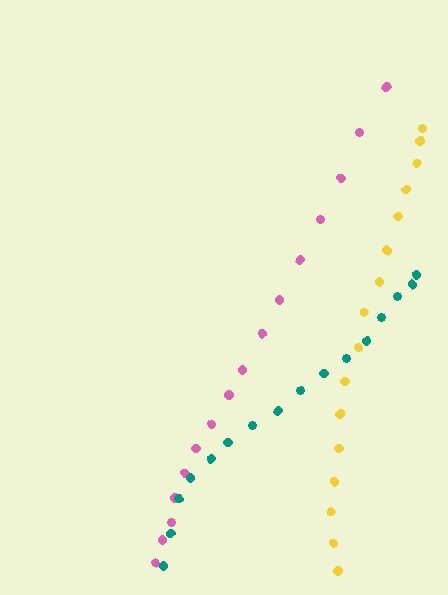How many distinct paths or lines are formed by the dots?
There are 3 distinct paths.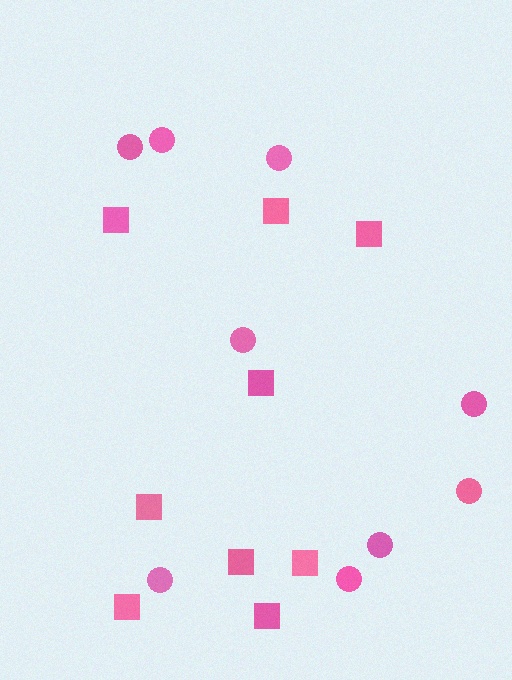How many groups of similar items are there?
There are 2 groups: one group of squares (9) and one group of circles (9).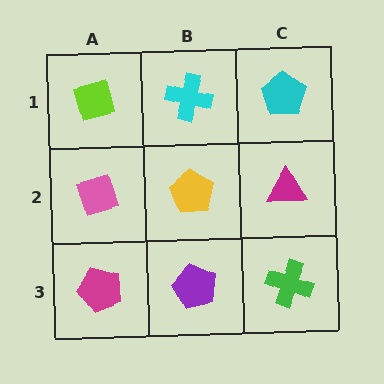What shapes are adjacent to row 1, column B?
A yellow pentagon (row 2, column B), a lime diamond (row 1, column A), a cyan pentagon (row 1, column C).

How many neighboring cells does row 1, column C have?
2.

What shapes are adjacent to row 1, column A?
A pink diamond (row 2, column A), a cyan cross (row 1, column B).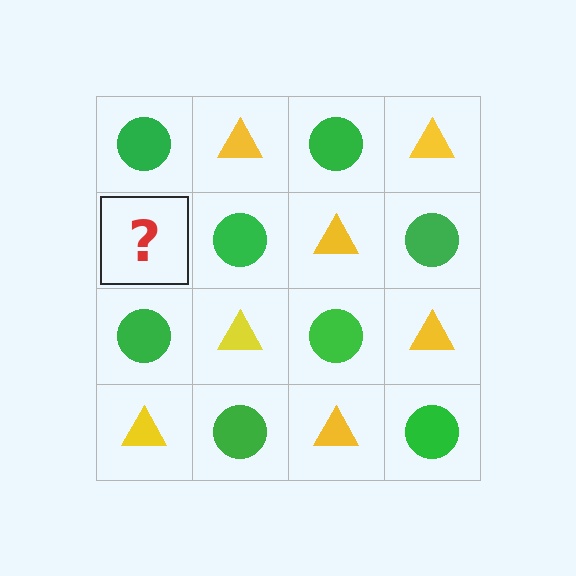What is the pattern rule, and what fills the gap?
The rule is that it alternates green circle and yellow triangle in a checkerboard pattern. The gap should be filled with a yellow triangle.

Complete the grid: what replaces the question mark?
The question mark should be replaced with a yellow triangle.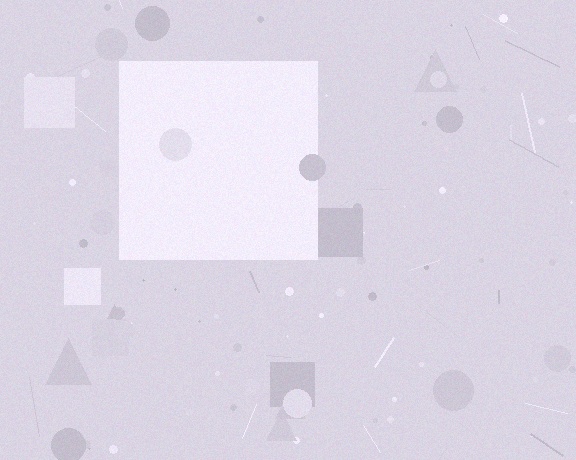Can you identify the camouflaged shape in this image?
The camouflaged shape is a square.